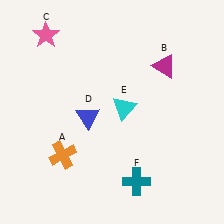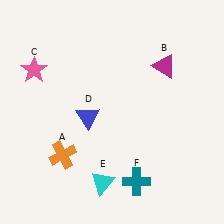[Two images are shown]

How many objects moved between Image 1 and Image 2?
2 objects moved between the two images.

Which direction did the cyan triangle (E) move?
The cyan triangle (E) moved down.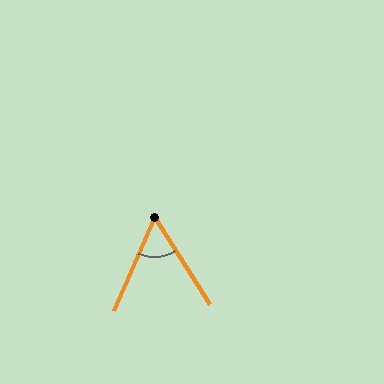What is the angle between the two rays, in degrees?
Approximately 56 degrees.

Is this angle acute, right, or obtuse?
It is acute.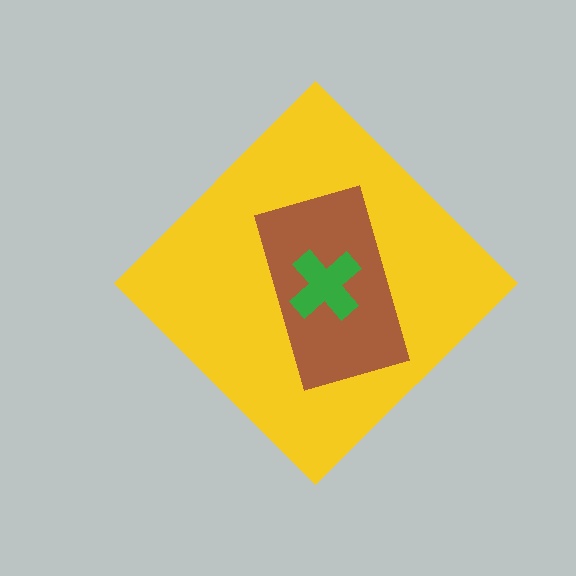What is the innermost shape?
The green cross.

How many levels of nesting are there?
3.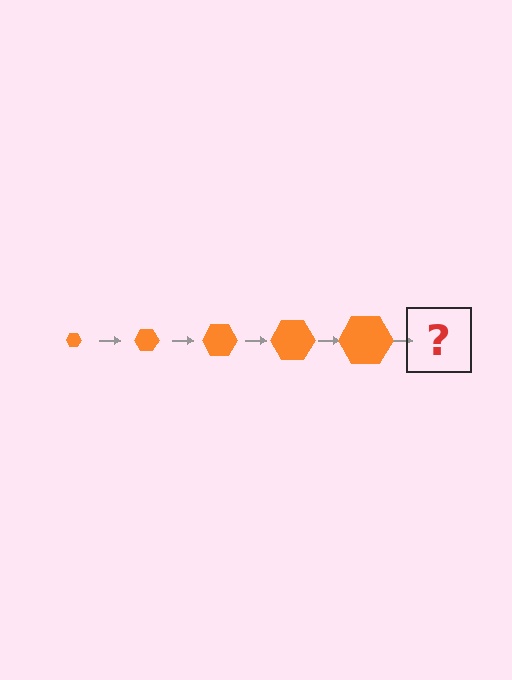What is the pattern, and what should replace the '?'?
The pattern is that the hexagon gets progressively larger each step. The '?' should be an orange hexagon, larger than the previous one.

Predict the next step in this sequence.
The next step is an orange hexagon, larger than the previous one.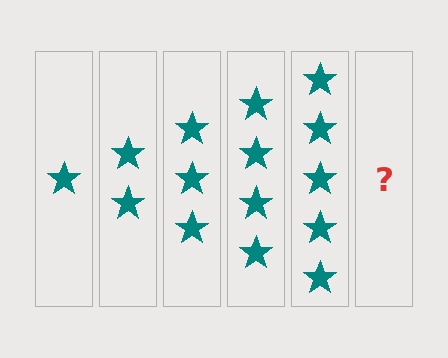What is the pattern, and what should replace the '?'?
The pattern is that each step adds one more star. The '?' should be 6 stars.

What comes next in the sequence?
The next element should be 6 stars.